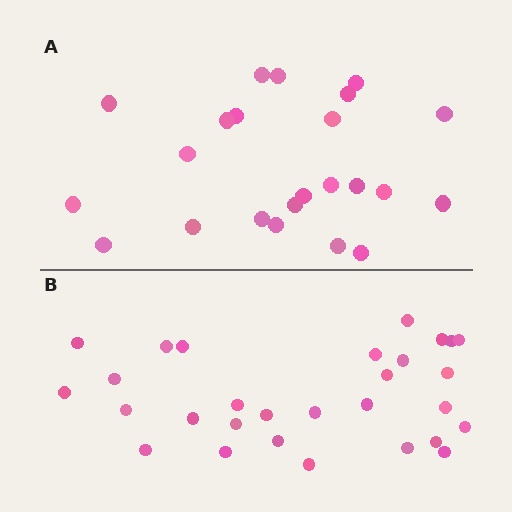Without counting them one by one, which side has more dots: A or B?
Region B (the bottom region) has more dots.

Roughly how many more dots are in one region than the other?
Region B has about 6 more dots than region A.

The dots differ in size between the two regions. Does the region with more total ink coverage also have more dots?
No. Region A has more total ink coverage because its dots are larger, but region B actually contains more individual dots. Total area can be misleading — the number of items is what matters here.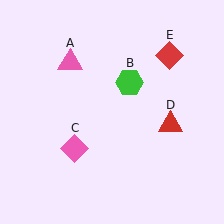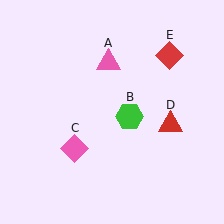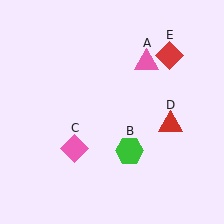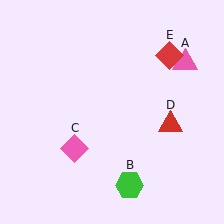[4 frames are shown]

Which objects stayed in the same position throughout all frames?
Pink diamond (object C) and red triangle (object D) and red diamond (object E) remained stationary.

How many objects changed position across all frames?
2 objects changed position: pink triangle (object A), green hexagon (object B).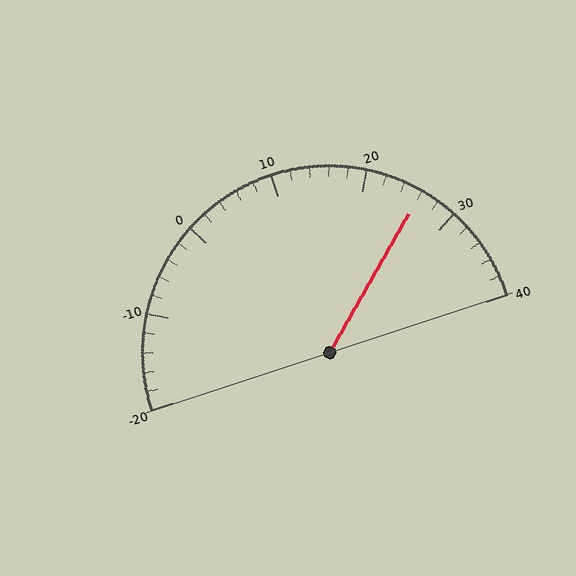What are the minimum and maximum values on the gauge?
The gauge ranges from -20 to 40.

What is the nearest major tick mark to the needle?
The nearest major tick mark is 30.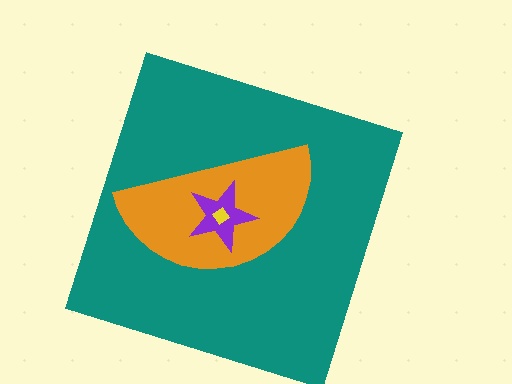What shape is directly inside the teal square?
The orange semicircle.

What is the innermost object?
The yellow diamond.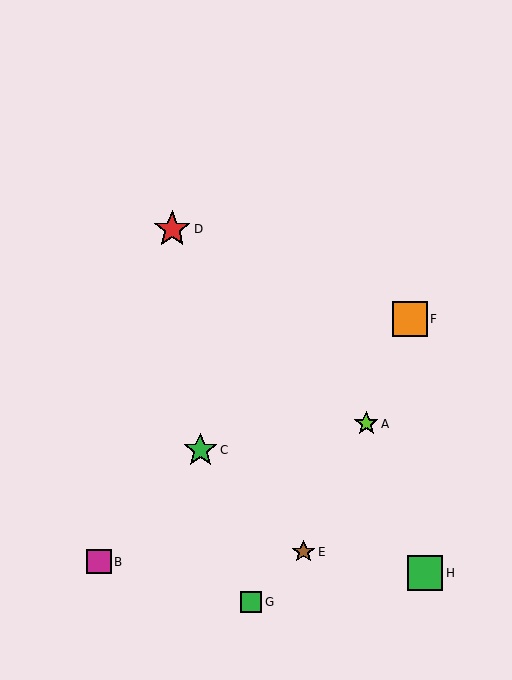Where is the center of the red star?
The center of the red star is at (172, 229).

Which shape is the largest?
The red star (labeled D) is the largest.